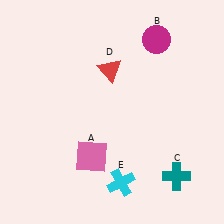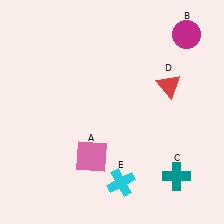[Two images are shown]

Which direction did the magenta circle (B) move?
The magenta circle (B) moved right.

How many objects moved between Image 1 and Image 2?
2 objects moved between the two images.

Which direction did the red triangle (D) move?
The red triangle (D) moved right.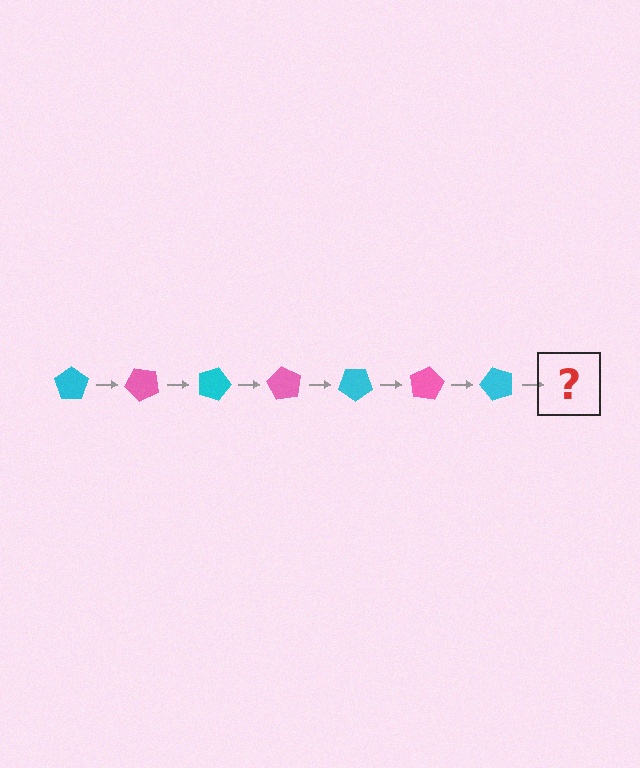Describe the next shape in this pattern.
It should be a pink pentagon, rotated 315 degrees from the start.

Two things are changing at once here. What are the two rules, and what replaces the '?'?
The two rules are that it rotates 45 degrees each step and the color cycles through cyan and pink. The '?' should be a pink pentagon, rotated 315 degrees from the start.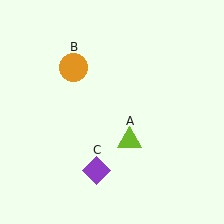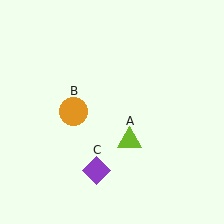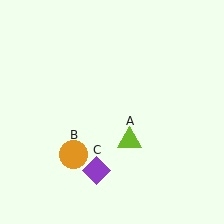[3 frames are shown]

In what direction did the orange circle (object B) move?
The orange circle (object B) moved down.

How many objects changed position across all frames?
1 object changed position: orange circle (object B).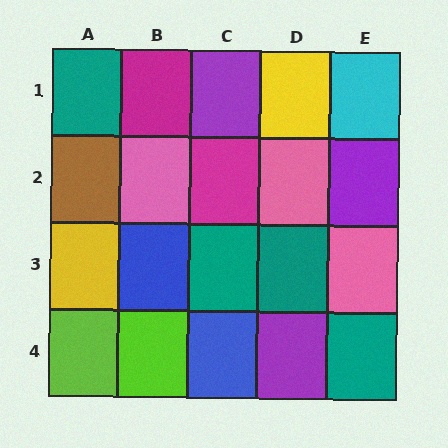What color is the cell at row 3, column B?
Blue.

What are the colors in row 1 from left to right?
Teal, magenta, purple, yellow, cyan.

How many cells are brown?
1 cell is brown.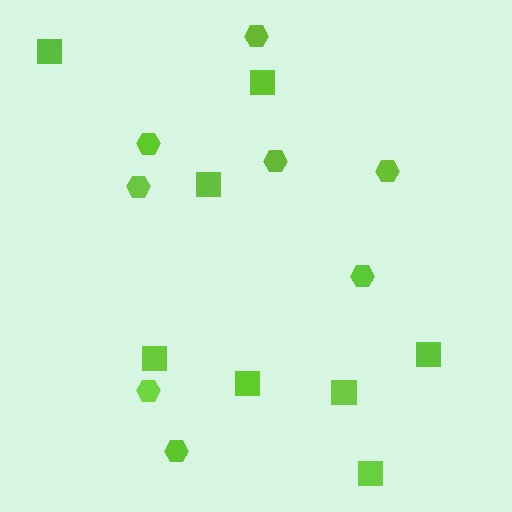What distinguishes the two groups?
There are 2 groups: one group of hexagons (8) and one group of squares (8).